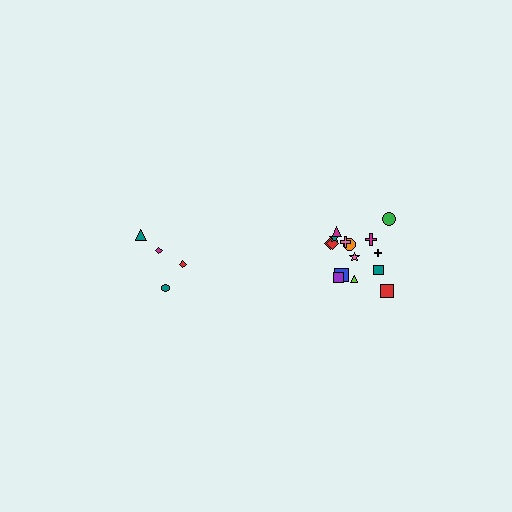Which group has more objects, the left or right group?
The right group.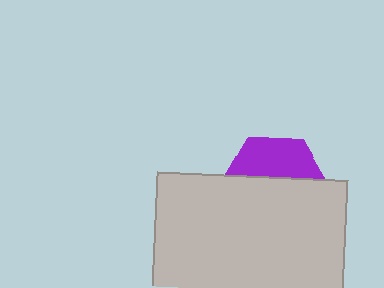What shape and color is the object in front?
The object in front is a light gray rectangle.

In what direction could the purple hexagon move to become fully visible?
The purple hexagon could move up. That would shift it out from behind the light gray rectangle entirely.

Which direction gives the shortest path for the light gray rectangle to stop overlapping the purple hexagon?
Moving down gives the shortest separation.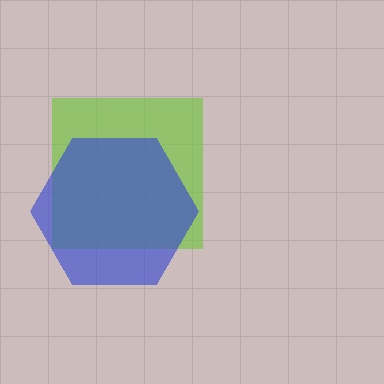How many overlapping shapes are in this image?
There are 2 overlapping shapes in the image.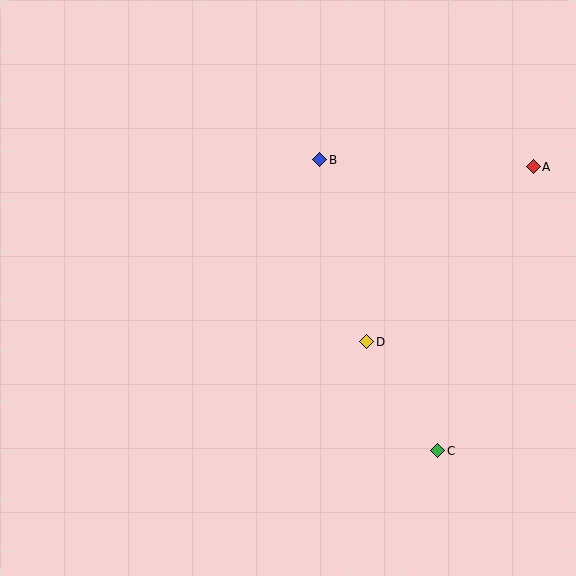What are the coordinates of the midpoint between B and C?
The midpoint between B and C is at (379, 305).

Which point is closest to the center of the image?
Point D at (367, 342) is closest to the center.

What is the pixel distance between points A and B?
The distance between A and B is 214 pixels.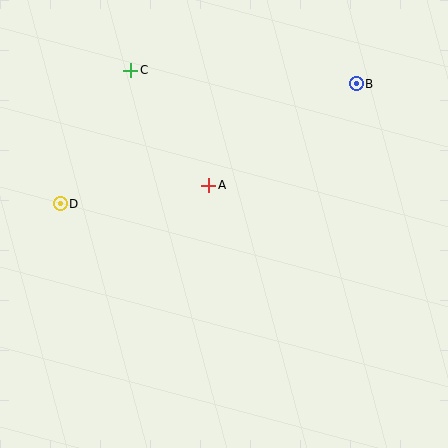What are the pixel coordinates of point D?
Point D is at (60, 204).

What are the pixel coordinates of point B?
Point B is at (356, 84).